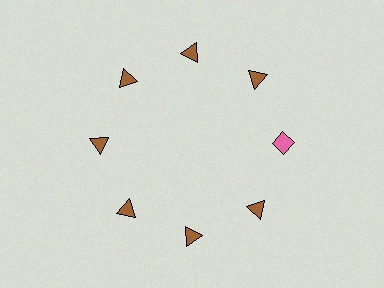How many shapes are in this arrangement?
There are 8 shapes arranged in a ring pattern.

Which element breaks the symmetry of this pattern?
The pink diamond at roughly the 3 o'clock position breaks the symmetry. All other shapes are brown triangles.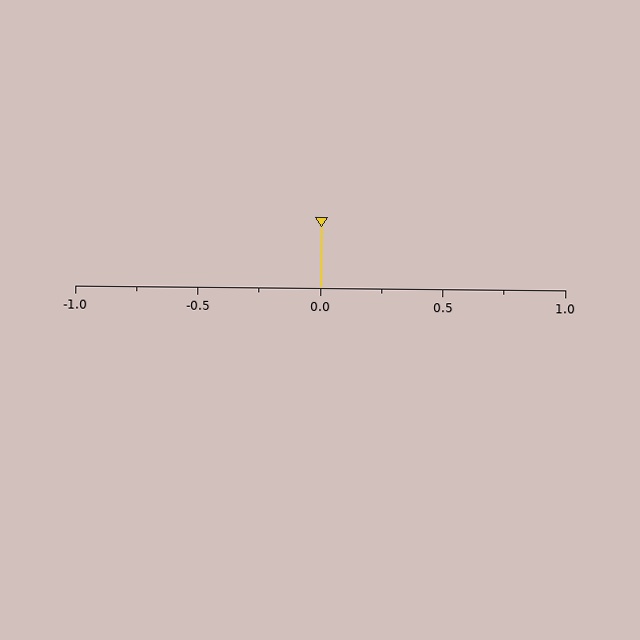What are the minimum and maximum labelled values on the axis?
The axis runs from -1.0 to 1.0.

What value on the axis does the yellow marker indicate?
The marker indicates approximately 0.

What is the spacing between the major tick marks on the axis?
The major ticks are spaced 0.5 apart.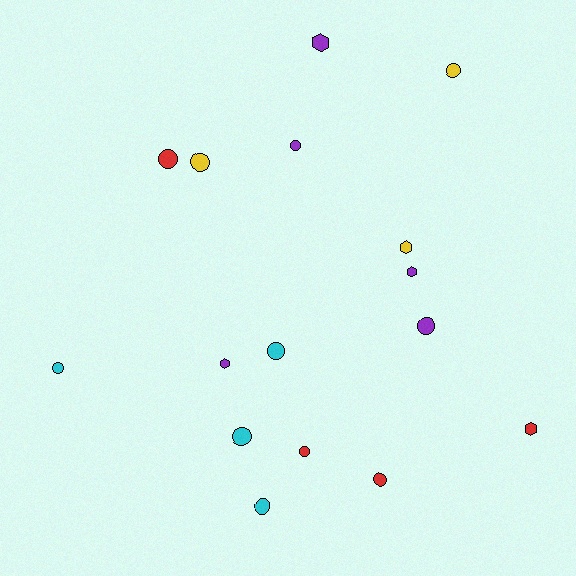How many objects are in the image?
There are 16 objects.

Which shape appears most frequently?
Circle, with 11 objects.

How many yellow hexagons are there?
There is 1 yellow hexagon.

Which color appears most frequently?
Purple, with 5 objects.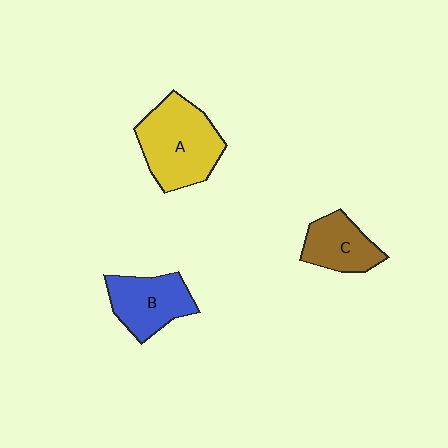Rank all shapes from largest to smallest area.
From largest to smallest: A (yellow), B (blue), C (brown).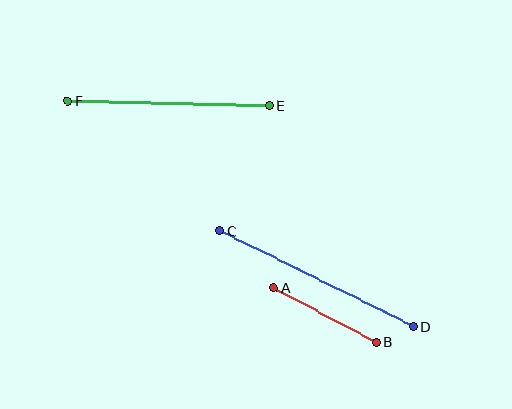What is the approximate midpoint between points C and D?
The midpoint is at approximately (317, 279) pixels.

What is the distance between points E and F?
The distance is approximately 202 pixels.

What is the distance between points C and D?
The distance is approximately 216 pixels.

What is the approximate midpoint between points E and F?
The midpoint is at approximately (169, 103) pixels.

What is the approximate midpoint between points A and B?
The midpoint is at approximately (325, 315) pixels.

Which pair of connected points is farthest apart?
Points C and D are farthest apart.